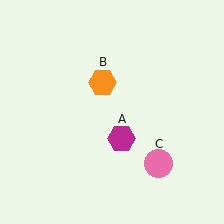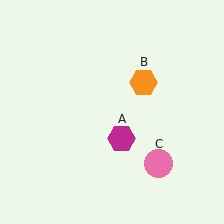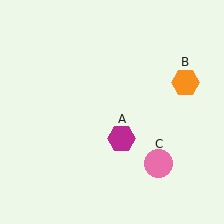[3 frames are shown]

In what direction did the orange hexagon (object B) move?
The orange hexagon (object B) moved right.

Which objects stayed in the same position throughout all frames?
Magenta hexagon (object A) and pink circle (object C) remained stationary.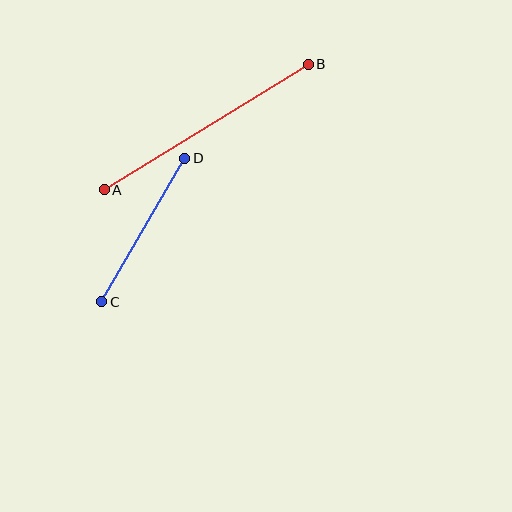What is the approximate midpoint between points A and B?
The midpoint is at approximately (206, 127) pixels.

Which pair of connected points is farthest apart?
Points A and B are farthest apart.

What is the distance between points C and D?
The distance is approximately 166 pixels.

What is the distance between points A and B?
The distance is approximately 239 pixels.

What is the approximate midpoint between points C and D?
The midpoint is at approximately (143, 230) pixels.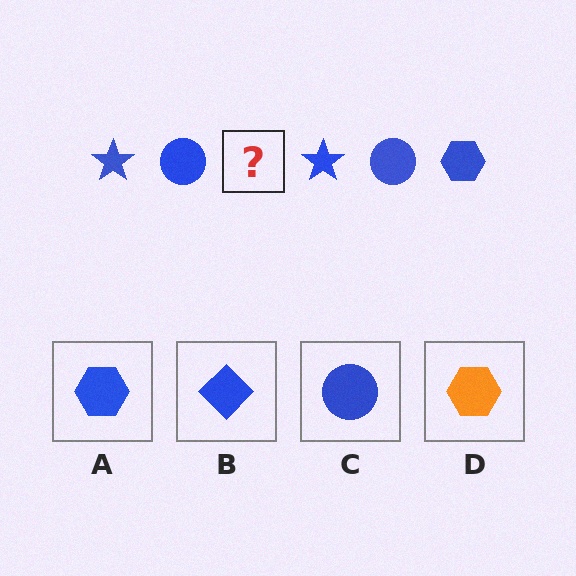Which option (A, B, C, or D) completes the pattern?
A.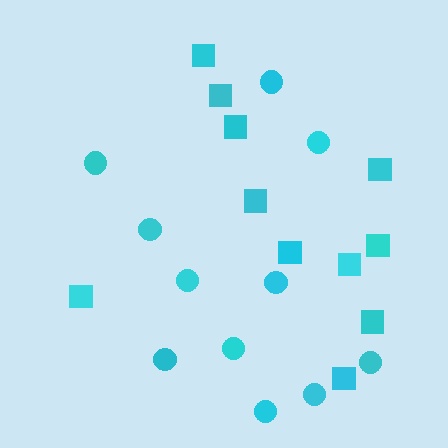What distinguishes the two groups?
There are 2 groups: one group of squares (11) and one group of circles (11).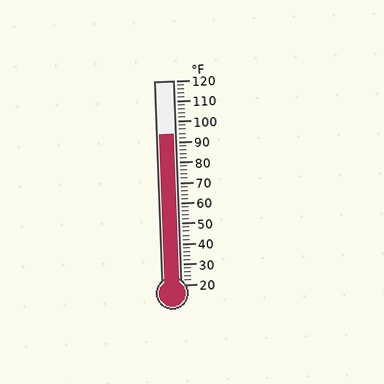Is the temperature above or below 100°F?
The temperature is below 100°F.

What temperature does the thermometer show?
The thermometer shows approximately 94°F.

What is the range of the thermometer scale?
The thermometer scale ranges from 20°F to 120°F.